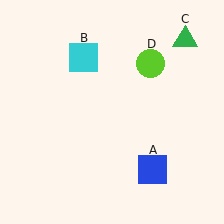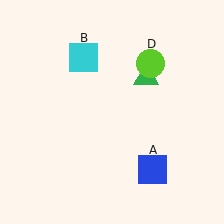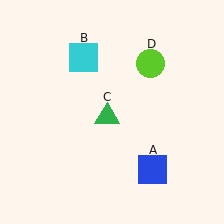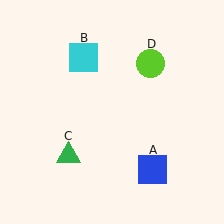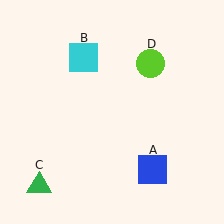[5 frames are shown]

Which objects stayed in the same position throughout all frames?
Blue square (object A) and cyan square (object B) and lime circle (object D) remained stationary.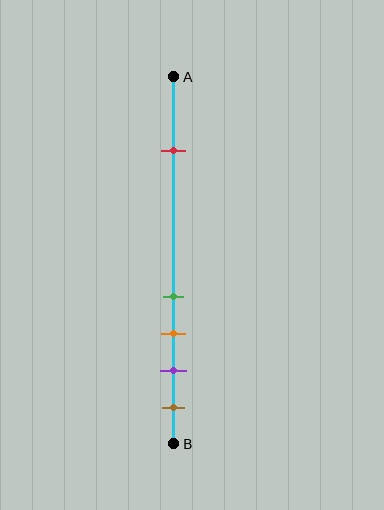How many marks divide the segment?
There are 5 marks dividing the segment.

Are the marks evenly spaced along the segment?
No, the marks are not evenly spaced.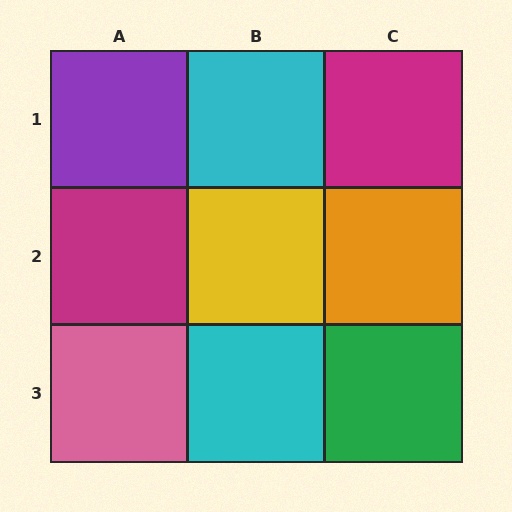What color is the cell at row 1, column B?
Cyan.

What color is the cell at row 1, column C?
Magenta.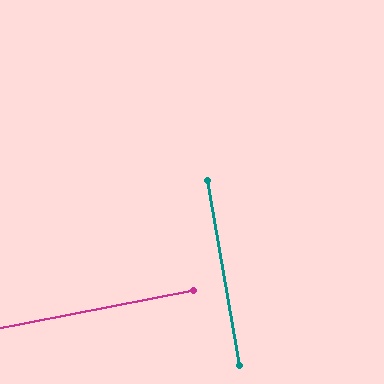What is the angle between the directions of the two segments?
Approximately 89 degrees.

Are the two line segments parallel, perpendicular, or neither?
Perpendicular — they meet at approximately 89°.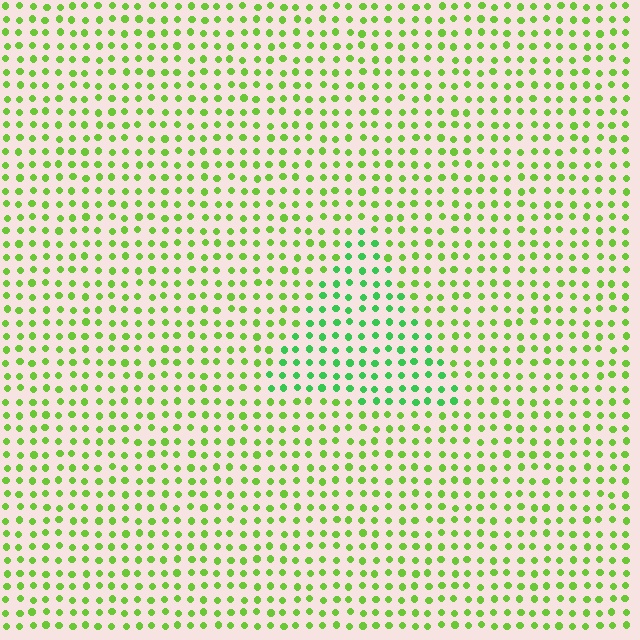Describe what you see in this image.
The image is filled with small lime elements in a uniform arrangement. A triangle-shaped region is visible where the elements are tinted to a slightly different hue, forming a subtle color boundary.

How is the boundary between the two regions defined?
The boundary is defined purely by a slight shift in hue (about 32 degrees). Spacing, size, and orientation are identical on both sides.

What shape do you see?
I see a triangle.